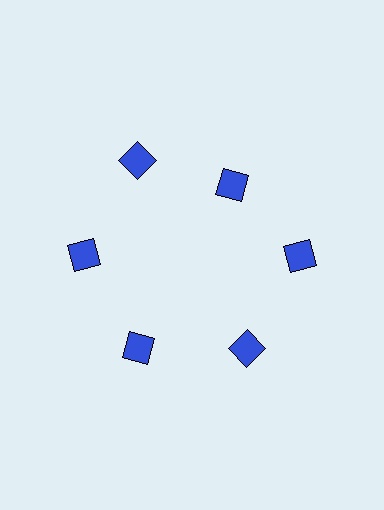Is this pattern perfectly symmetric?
No. The 6 blue squares are arranged in a ring, but one element near the 1 o'clock position is pulled inward toward the center, breaking the 6-fold rotational symmetry.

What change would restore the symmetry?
The symmetry would be restored by moving it outward, back onto the ring so that all 6 squares sit at equal angles and equal distance from the center.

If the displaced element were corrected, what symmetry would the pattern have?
It would have 6-fold rotational symmetry — the pattern would map onto itself every 60 degrees.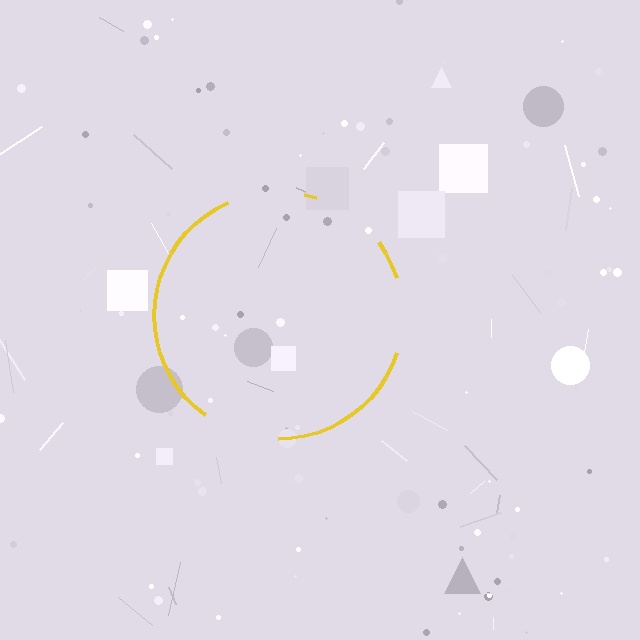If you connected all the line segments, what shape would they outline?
They would outline a circle.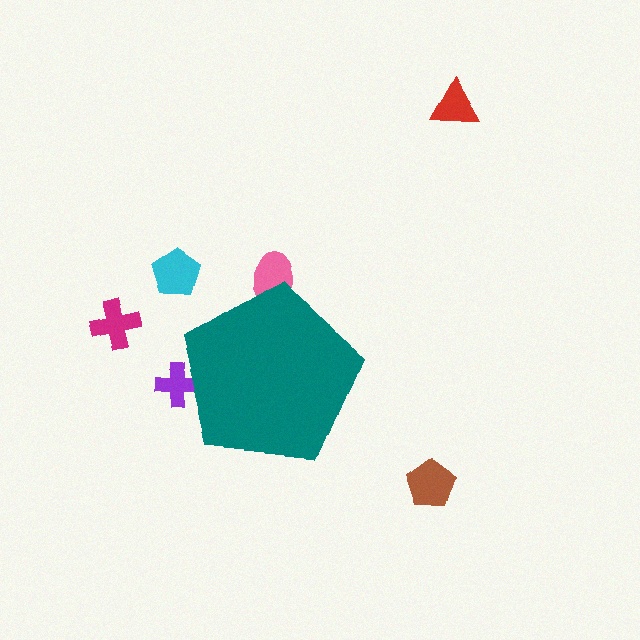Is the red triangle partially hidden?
No, the red triangle is fully visible.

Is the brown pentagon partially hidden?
No, the brown pentagon is fully visible.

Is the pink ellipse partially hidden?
Yes, the pink ellipse is partially hidden behind the teal pentagon.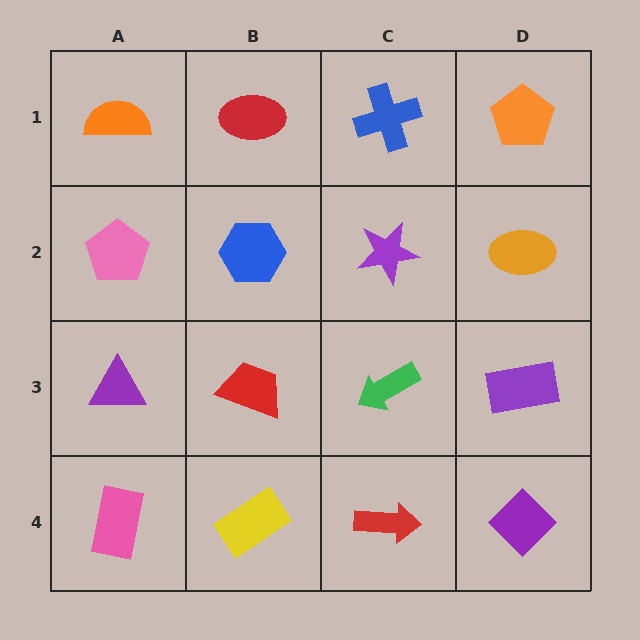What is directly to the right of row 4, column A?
A yellow rectangle.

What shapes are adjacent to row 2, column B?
A red ellipse (row 1, column B), a red trapezoid (row 3, column B), a pink pentagon (row 2, column A), a purple star (row 2, column C).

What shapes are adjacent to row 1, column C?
A purple star (row 2, column C), a red ellipse (row 1, column B), an orange pentagon (row 1, column D).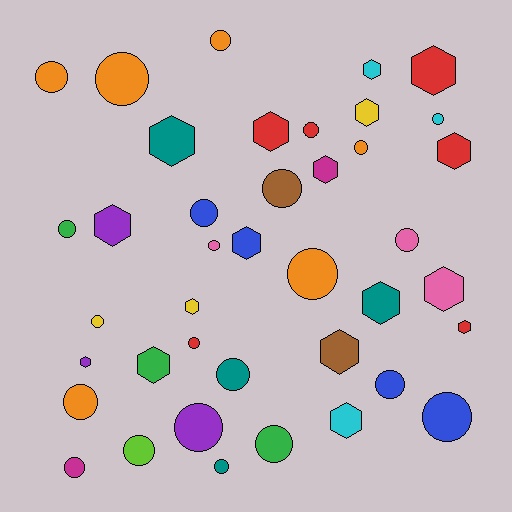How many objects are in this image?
There are 40 objects.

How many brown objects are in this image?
There are 2 brown objects.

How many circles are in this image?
There are 23 circles.